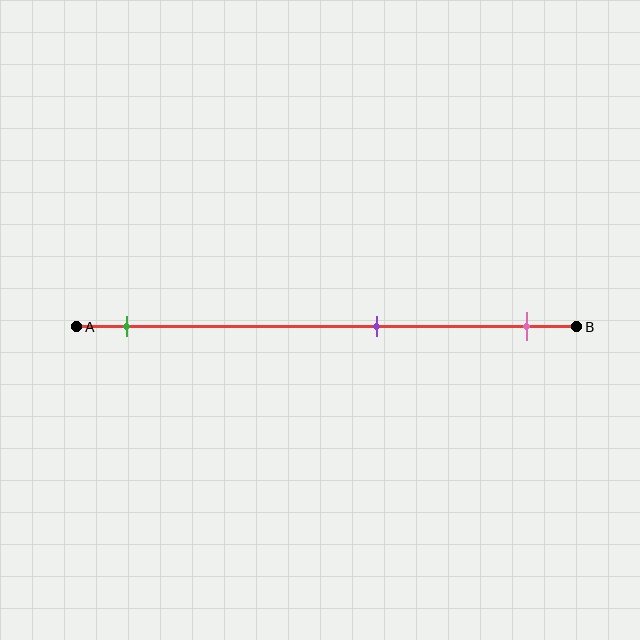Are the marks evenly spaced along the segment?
No, the marks are not evenly spaced.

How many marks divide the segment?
There are 3 marks dividing the segment.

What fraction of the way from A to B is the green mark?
The green mark is approximately 10% (0.1) of the way from A to B.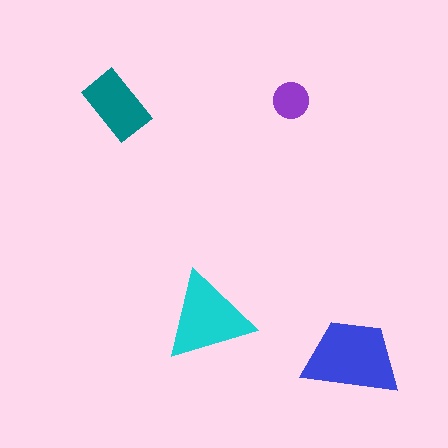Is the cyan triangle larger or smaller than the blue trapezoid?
Smaller.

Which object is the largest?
The blue trapezoid.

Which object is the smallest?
The purple circle.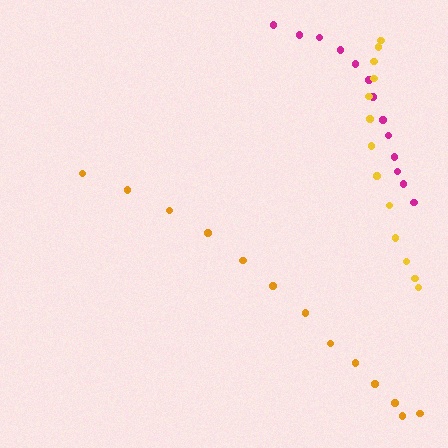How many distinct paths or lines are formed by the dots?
There are 3 distinct paths.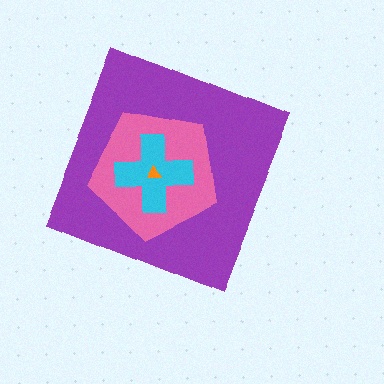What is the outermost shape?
The purple diamond.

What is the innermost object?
The orange triangle.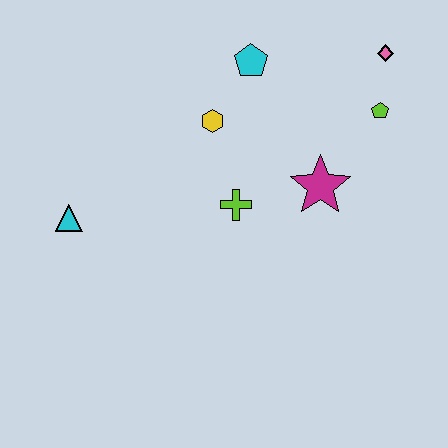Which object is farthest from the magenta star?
The cyan triangle is farthest from the magenta star.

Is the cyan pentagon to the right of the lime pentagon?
No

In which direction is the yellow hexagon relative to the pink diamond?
The yellow hexagon is to the left of the pink diamond.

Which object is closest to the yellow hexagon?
The cyan pentagon is closest to the yellow hexagon.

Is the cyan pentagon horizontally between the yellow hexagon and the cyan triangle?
No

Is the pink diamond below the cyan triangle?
No